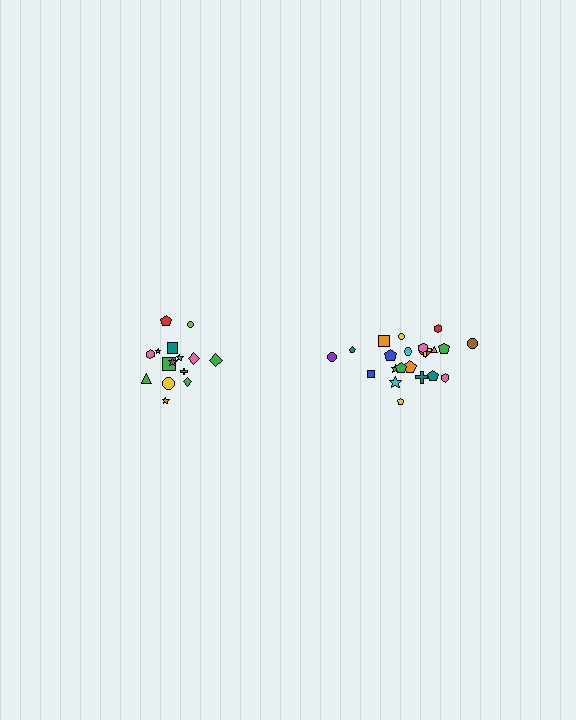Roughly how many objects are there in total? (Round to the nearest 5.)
Roughly 35 objects in total.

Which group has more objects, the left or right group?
The right group.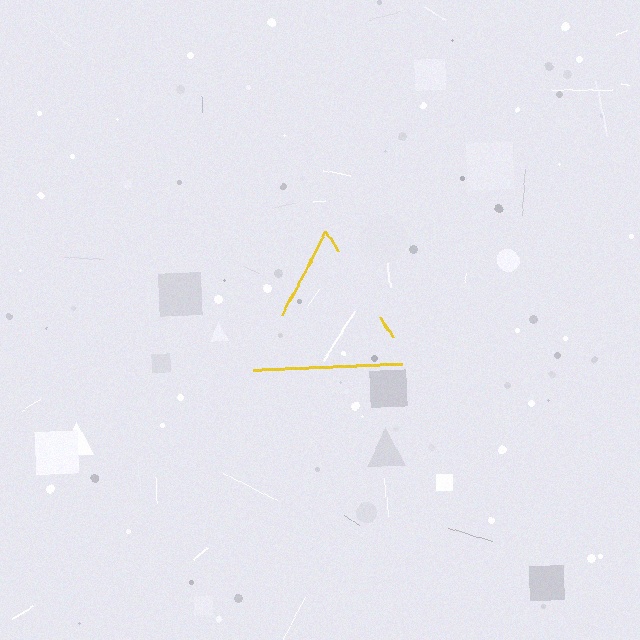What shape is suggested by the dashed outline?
The dashed outline suggests a triangle.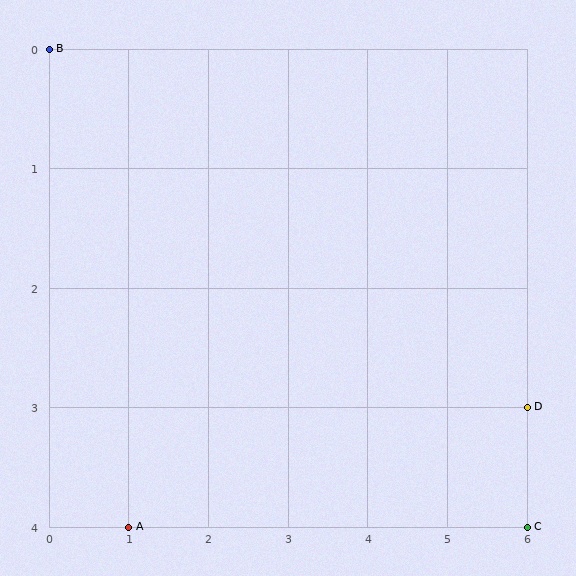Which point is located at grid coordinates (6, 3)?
Point D is at (6, 3).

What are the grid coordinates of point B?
Point B is at grid coordinates (0, 0).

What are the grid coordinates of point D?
Point D is at grid coordinates (6, 3).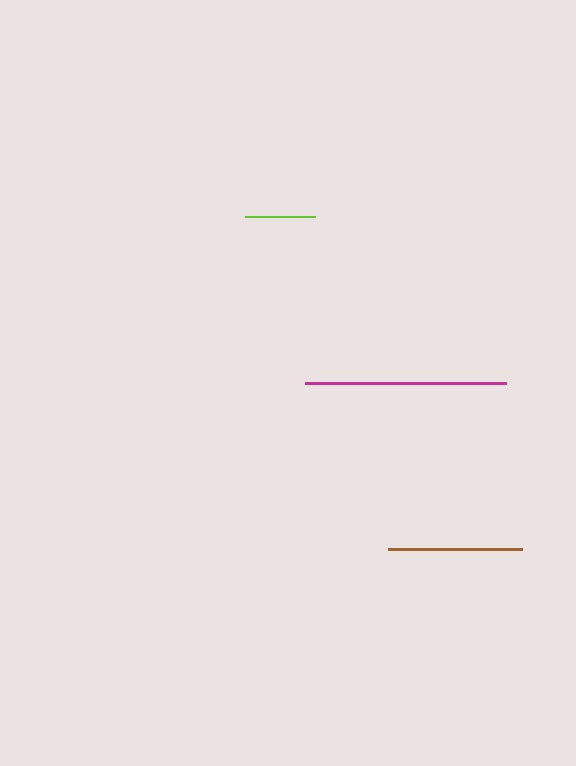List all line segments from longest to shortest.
From longest to shortest: magenta, brown, lime.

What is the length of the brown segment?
The brown segment is approximately 134 pixels long.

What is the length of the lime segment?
The lime segment is approximately 69 pixels long.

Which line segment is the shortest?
The lime line is the shortest at approximately 69 pixels.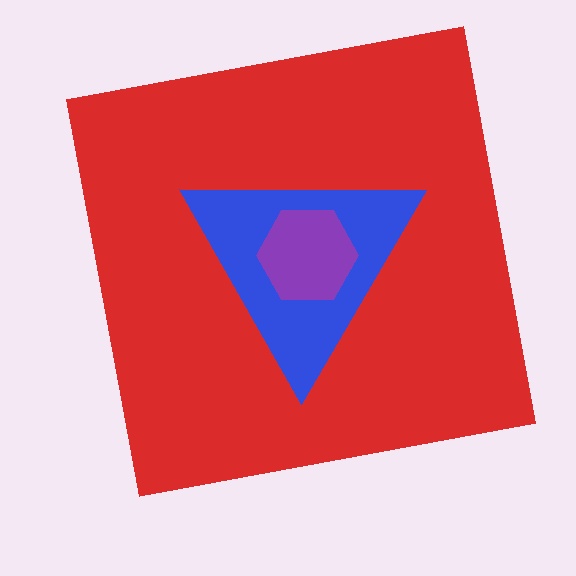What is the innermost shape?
The purple hexagon.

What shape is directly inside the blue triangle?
The purple hexagon.